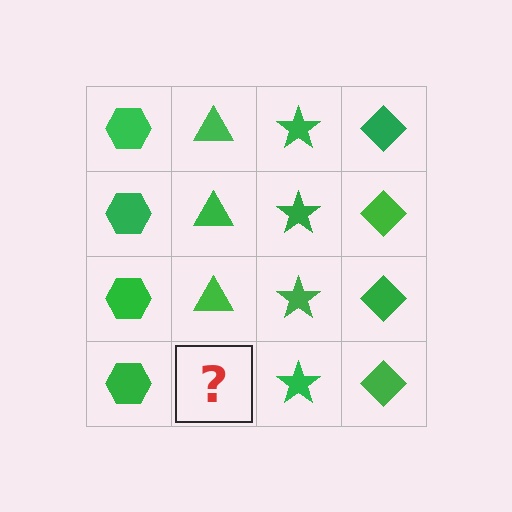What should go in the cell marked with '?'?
The missing cell should contain a green triangle.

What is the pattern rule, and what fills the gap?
The rule is that each column has a consistent shape. The gap should be filled with a green triangle.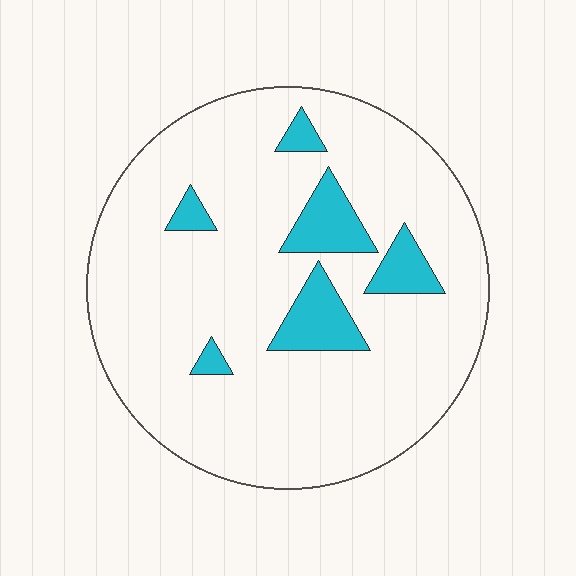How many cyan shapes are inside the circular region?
6.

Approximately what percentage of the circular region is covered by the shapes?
Approximately 10%.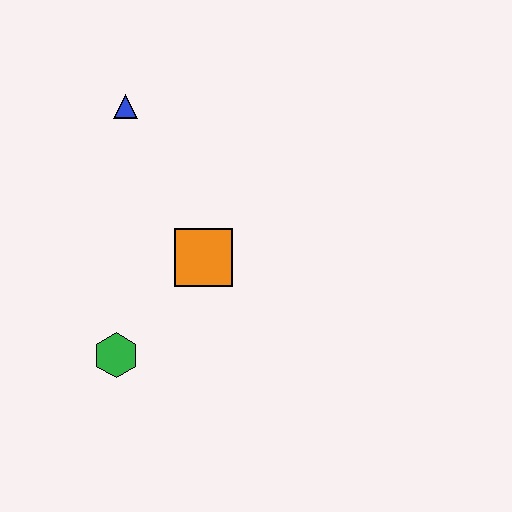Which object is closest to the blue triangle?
The orange square is closest to the blue triangle.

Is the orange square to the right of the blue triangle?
Yes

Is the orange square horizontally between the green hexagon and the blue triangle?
No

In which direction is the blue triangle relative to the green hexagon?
The blue triangle is above the green hexagon.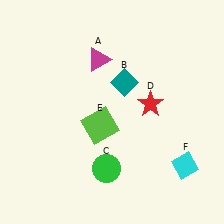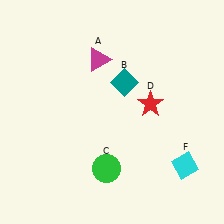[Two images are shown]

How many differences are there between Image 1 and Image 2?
There is 1 difference between the two images.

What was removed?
The lime square (E) was removed in Image 2.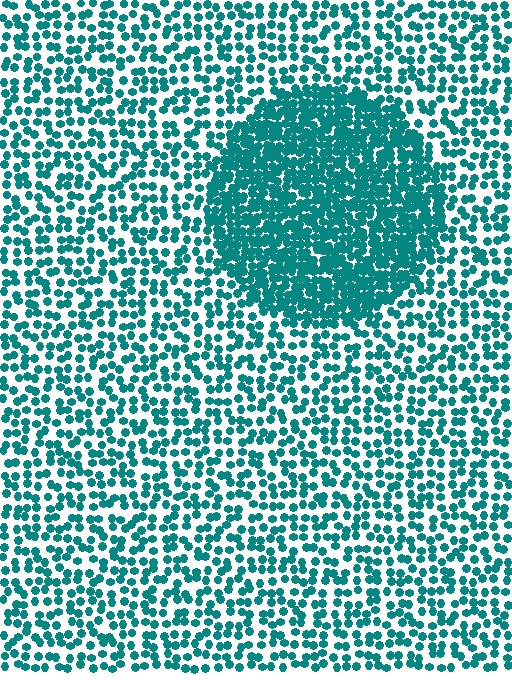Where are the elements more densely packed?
The elements are more densely packed inside the circle boundary.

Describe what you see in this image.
The image contains small teal elements arranged at two different densities. A circle-shaped region is visible where the elements are more densely packed than the surrounding area.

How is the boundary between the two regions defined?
The boundary is defined by a change in element density (approximately 2.3x ratio). All elements are the same color, size, and shape.